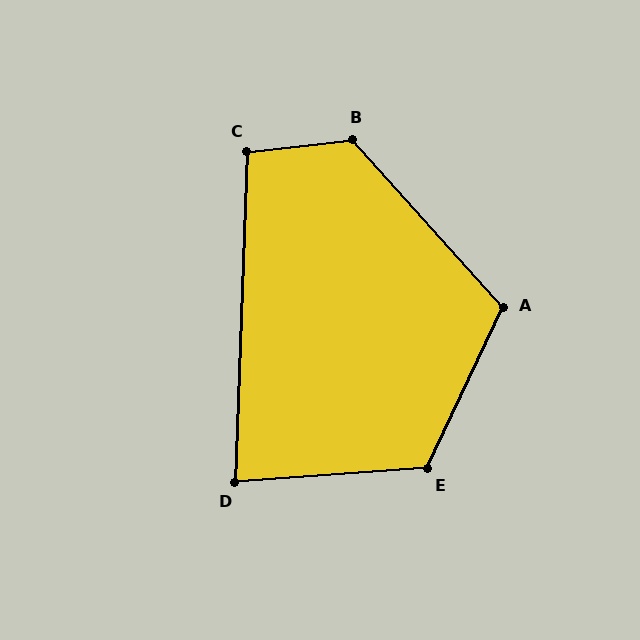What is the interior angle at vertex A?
Approximately 113 degrees (obtuse).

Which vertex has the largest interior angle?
B, at approximately 125 degrees.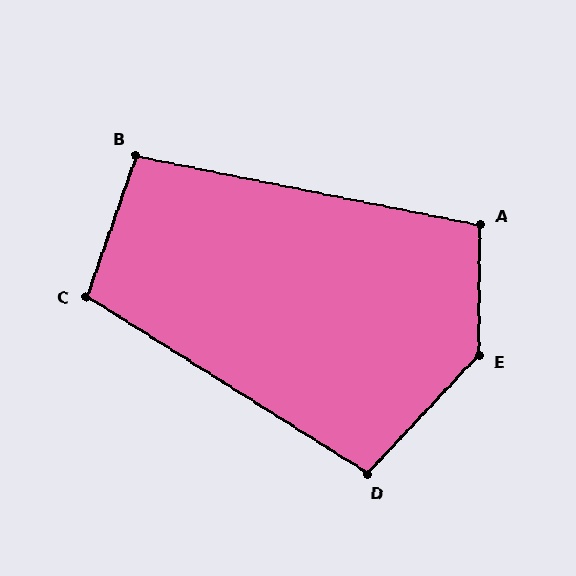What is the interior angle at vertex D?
Approximately 101 degrees (obtuse).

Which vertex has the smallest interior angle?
B, at approximately 98 degrees.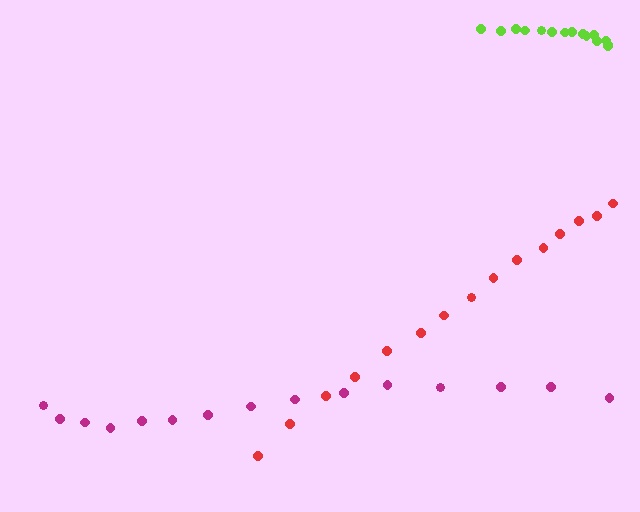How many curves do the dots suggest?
There are 3 distinct paths.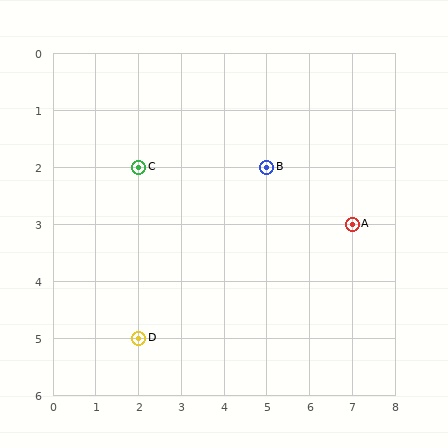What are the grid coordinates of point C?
Point C is at grid coordinates (2, 2).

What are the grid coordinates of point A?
Point A is at grid coordinates (7, 3).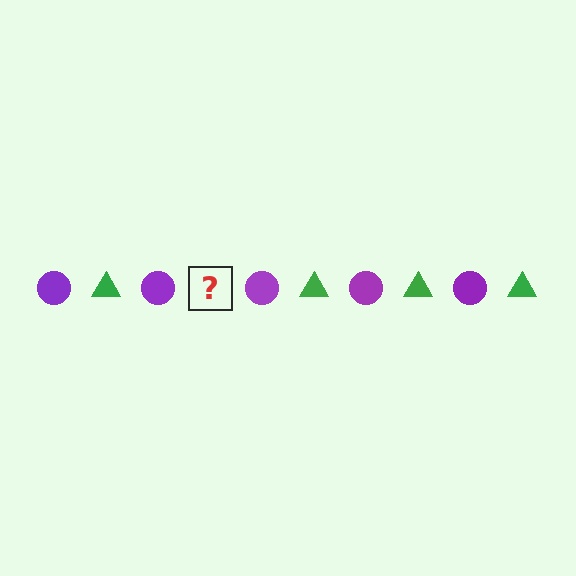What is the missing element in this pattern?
The missing element is a green triangle.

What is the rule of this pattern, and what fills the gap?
The rule is that the pattern alternates between purple circle and green triangle. The gap should be filled with a green triangle.